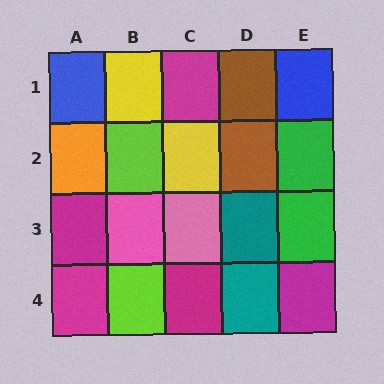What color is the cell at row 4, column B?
Lime.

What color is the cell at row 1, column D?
Brown.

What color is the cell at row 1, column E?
Blue.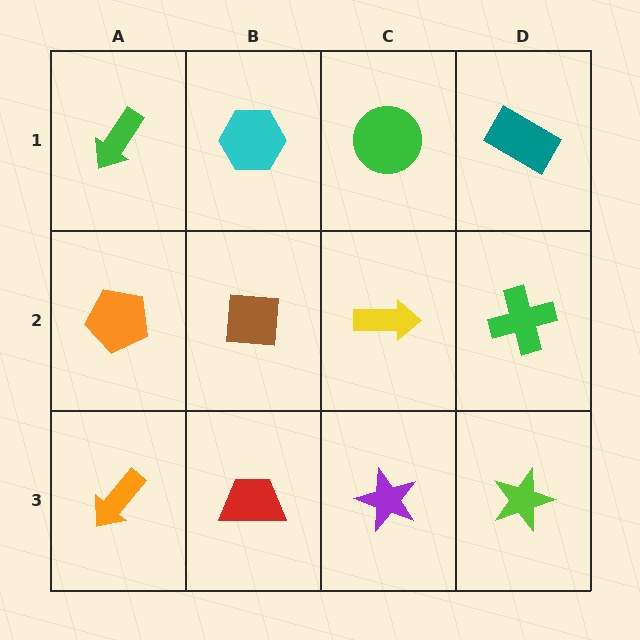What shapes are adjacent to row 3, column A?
An orange pentagon (row 2, column A), a red trapezoid (row 3, column B).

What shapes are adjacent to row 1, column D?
A green cross (row 2, column D), a green circle (row 1, column C).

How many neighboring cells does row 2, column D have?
3.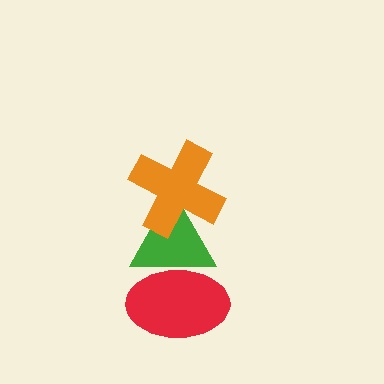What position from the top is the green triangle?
The green triangle is 2nd from the top.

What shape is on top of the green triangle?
The orange cross is on top of the green triangle.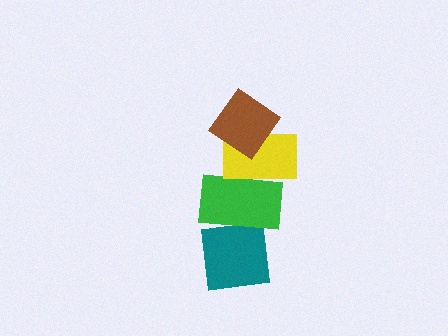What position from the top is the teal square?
The teal square is 4th from the top.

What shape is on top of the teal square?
The green rectangle is on top of the teal square.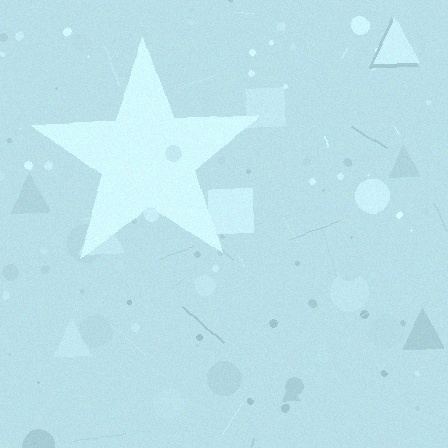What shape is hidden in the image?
A star is hidden in the image.